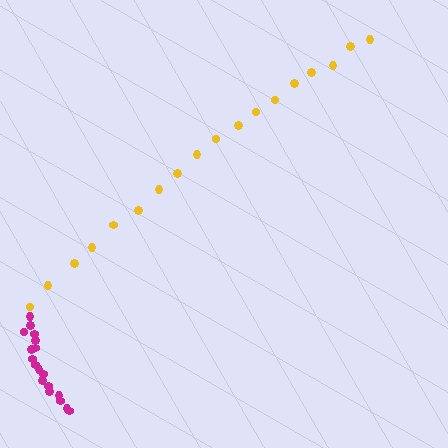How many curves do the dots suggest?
There are 2 distinct paths.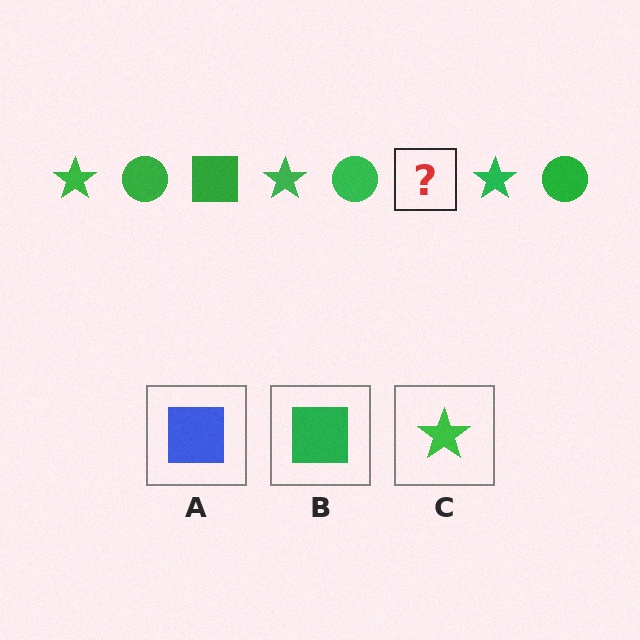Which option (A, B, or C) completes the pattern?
B.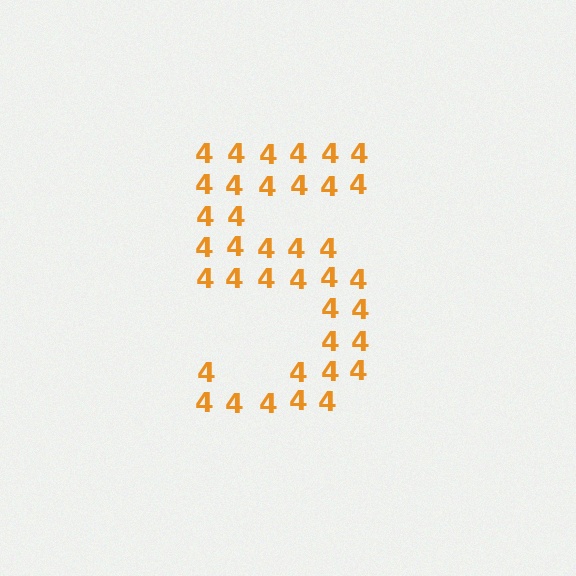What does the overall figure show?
The overall figure shows the digit 5.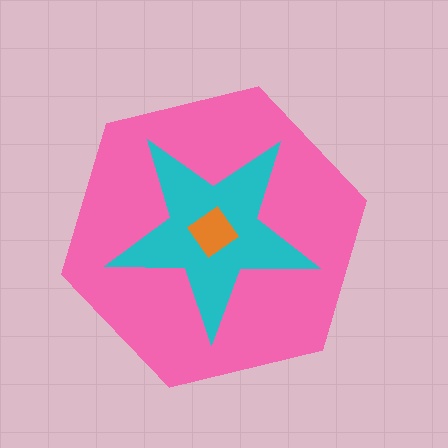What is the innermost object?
The orange diamond.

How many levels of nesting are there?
3.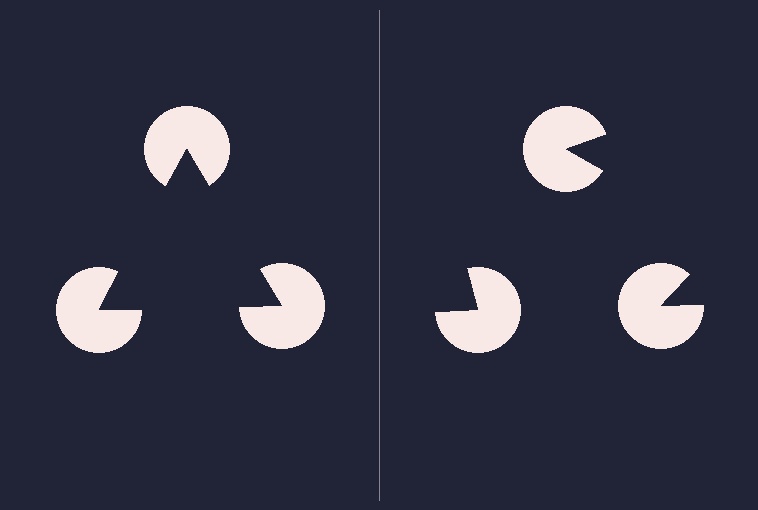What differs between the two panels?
The pac-man discs are positioned identically on both sides; only the wedge orientations differ. On the left they align to a triangle; on the right they are misaligned.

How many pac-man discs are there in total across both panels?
6 — 3 on each side.